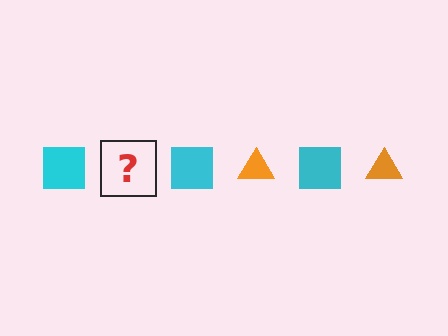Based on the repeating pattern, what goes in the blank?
The blank should be an orange triangle.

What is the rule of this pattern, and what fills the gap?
The rule is that the pattern alternates between cyan square and orange triangle. The gap should be filled with an orange triangle.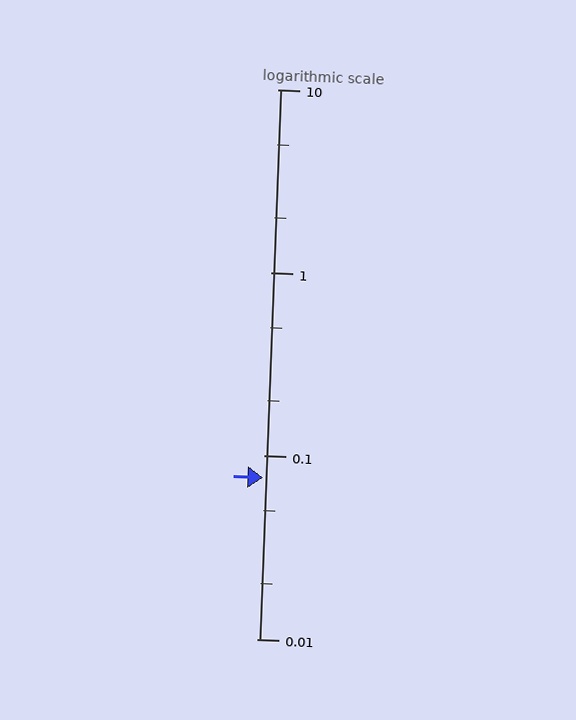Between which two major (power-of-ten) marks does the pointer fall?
The pointer is between 0.01 and 0.1.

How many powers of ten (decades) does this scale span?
The scale spans 3 decades, from 0.01 to 10.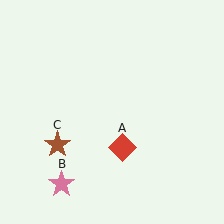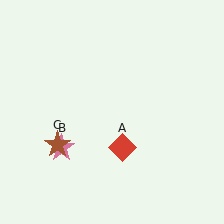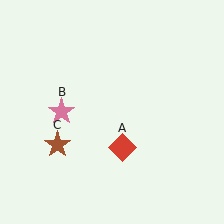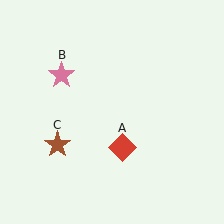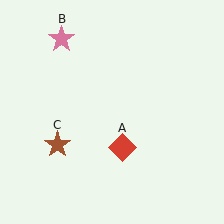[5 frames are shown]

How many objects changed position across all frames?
1 object changed position: pink star (object B).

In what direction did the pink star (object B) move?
The pink star (object B) moved up.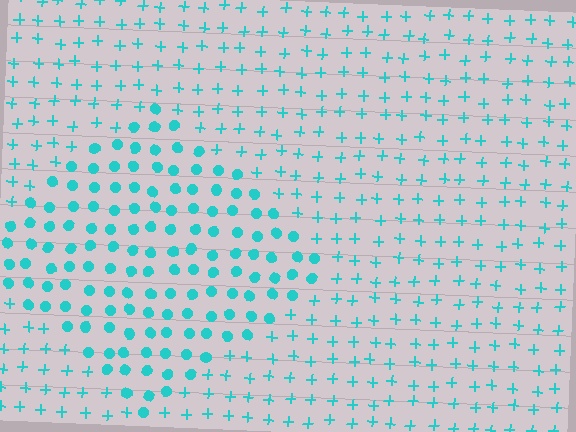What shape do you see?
I see a diamond.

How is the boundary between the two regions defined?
The boundary is defined by a change in element shape: circles inside vs. plus signs outside. All elements share the same color and spacing.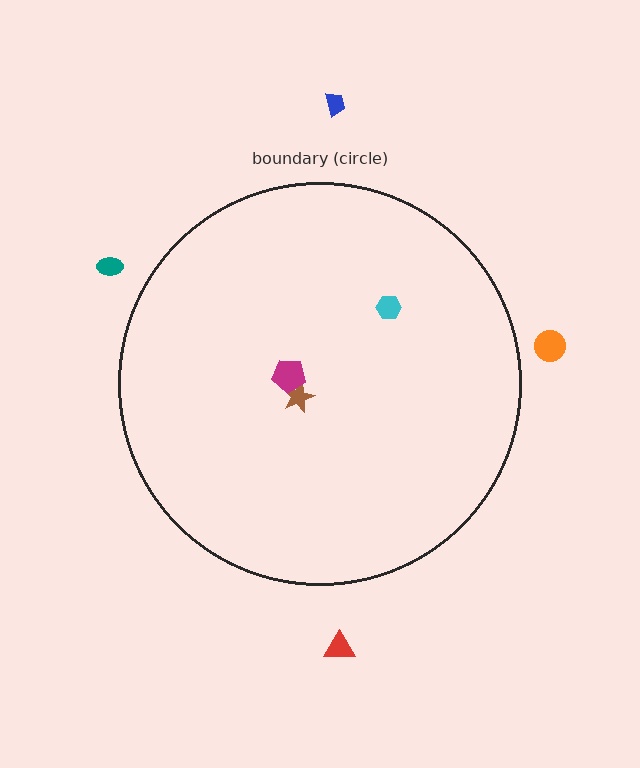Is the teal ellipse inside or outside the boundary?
Outside.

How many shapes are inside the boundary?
3 inside, 4 outside.